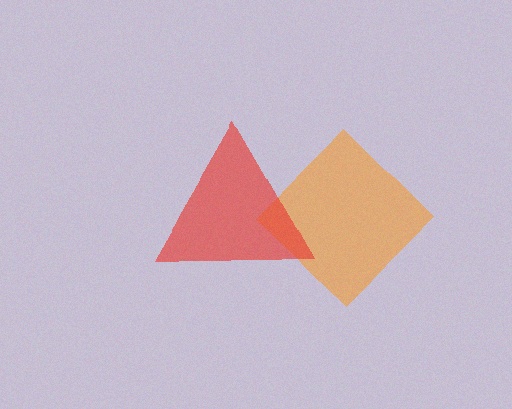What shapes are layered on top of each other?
The layered shapes are: an orange diamond, a red triangle.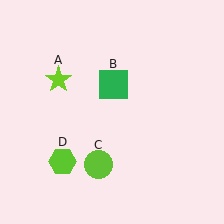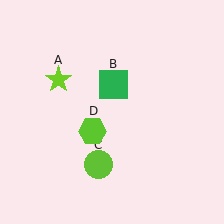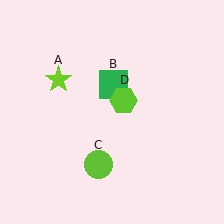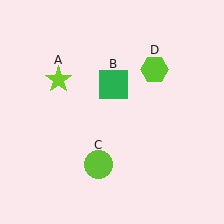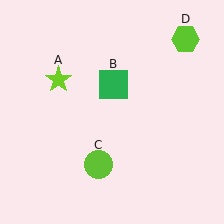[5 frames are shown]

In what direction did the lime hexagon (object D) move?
The lime hexagon (object D) moved up and to the right.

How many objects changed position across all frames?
1 object changed position: lime hexagon (object D).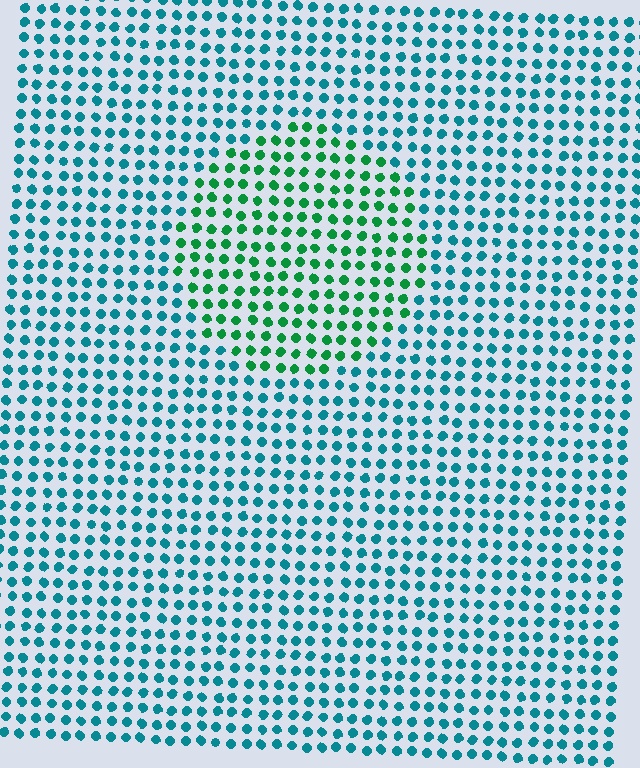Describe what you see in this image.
The image is filled with small teal elements in a uniform arrangement. A circle-shaped region is visible where the elements are tinted to a slightly different hue, forming a subtle color boundary.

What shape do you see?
I see a circle.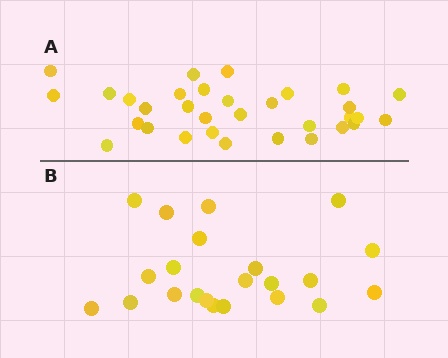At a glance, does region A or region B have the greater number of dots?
Region A (the top region) has more dots.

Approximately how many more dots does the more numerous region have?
Region A has roughly 10 or so more dots than region B.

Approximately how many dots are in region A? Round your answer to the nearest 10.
About 30 dots. (The exact count is 32, which rounds to 30.)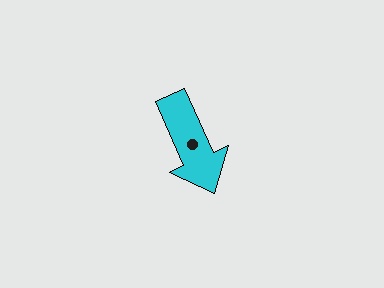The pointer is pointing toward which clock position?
Roughly 5 o'clock.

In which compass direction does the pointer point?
Southeast.